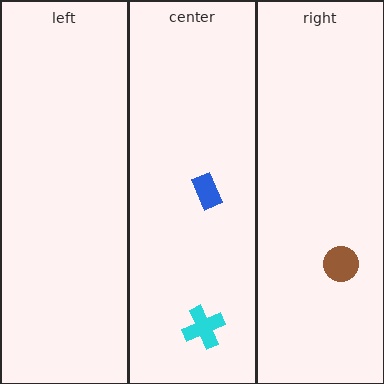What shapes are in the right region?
The brown circle.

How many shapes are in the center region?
2.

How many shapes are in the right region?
1.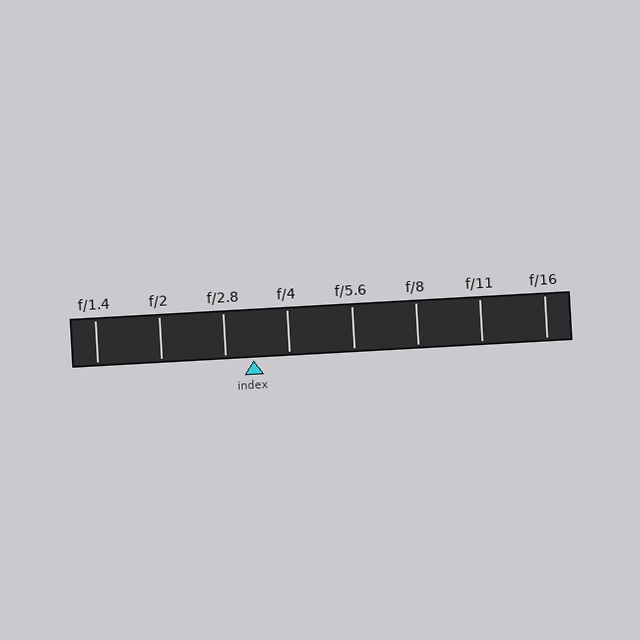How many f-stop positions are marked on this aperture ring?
There are 8 f-stop positions marked.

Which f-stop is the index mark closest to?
The index mark is closest to f/2.8.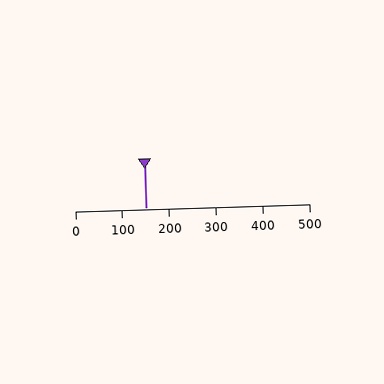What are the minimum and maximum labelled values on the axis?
The axis runs from 0 to 500.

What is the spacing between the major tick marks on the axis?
The major ticks are spaced 100 apart.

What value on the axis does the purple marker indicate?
The marker indicates approximately 150.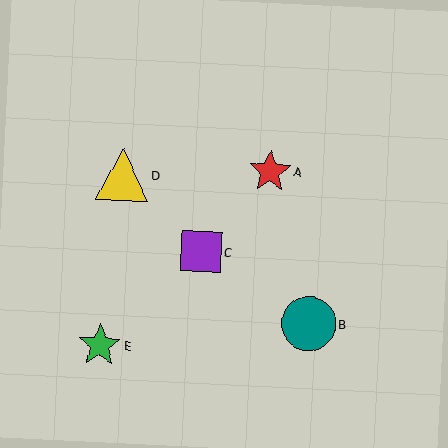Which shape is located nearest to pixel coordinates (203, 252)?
The purple square (labeled C) at (201, 252) is nearest to that location.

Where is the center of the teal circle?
The center of the teal circle is at (309, 323).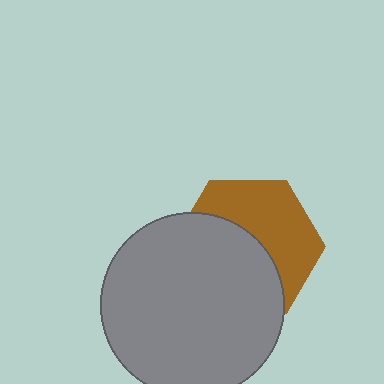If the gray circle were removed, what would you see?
You would see the complete brown hexagon.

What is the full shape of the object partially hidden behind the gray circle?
The partially hidden object is a brown hexagon.